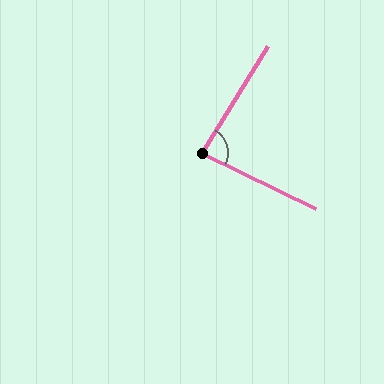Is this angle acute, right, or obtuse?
It is acute.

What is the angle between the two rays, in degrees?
Approximately 84 degrees.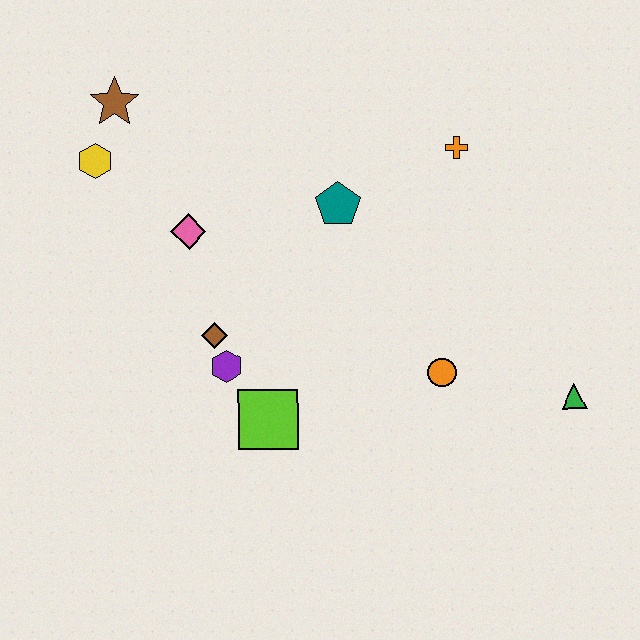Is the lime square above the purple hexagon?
No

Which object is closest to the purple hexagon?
The brown diamond is closest to the purple hexagon.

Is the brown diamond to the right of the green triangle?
No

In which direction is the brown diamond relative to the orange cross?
The brown diamond is to the left of the orange cross.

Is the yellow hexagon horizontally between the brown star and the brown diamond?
No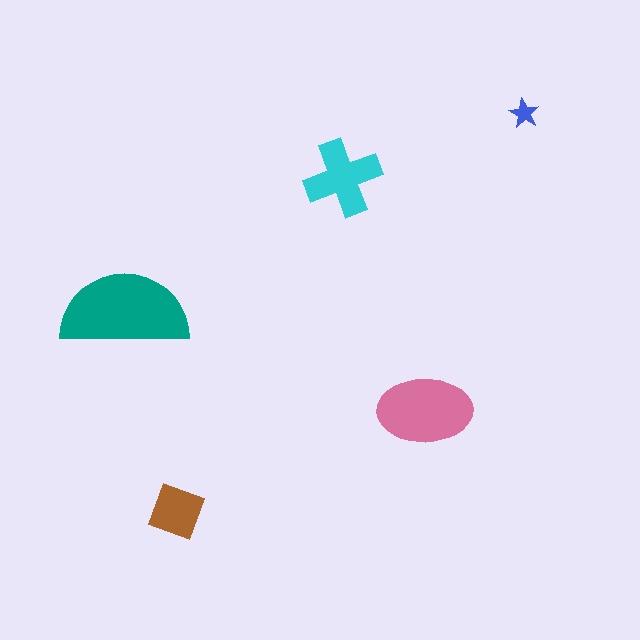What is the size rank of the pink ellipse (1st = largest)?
2nd.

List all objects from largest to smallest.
The teal semicircle, the pink ellipse, the cyan cross, the brown diamond, the blue star.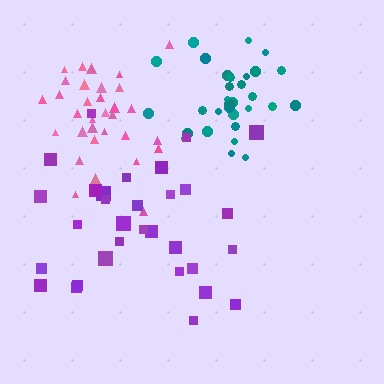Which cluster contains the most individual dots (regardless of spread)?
Pink (32).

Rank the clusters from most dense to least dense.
teal, pink, purple.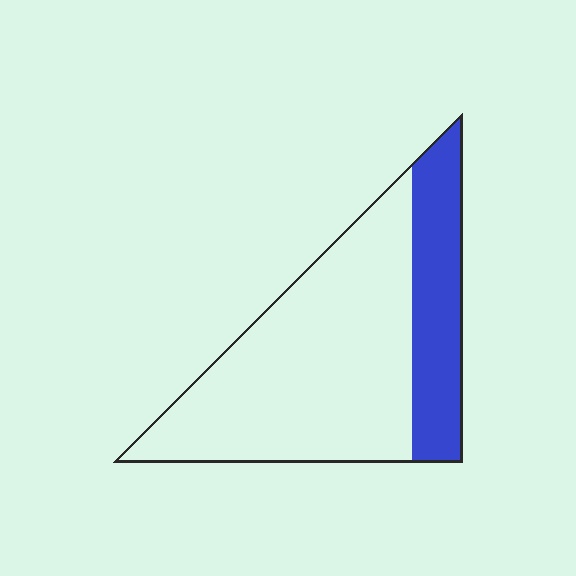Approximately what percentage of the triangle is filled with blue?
Approximately 25%.